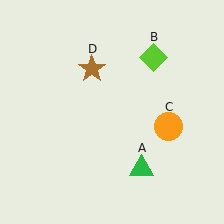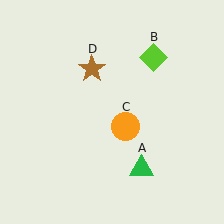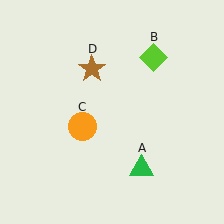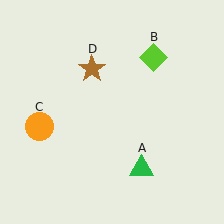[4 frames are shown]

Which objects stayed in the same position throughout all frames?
Green triangle (object A) and lime diamond (object B) and brown star (object D) remained stationary.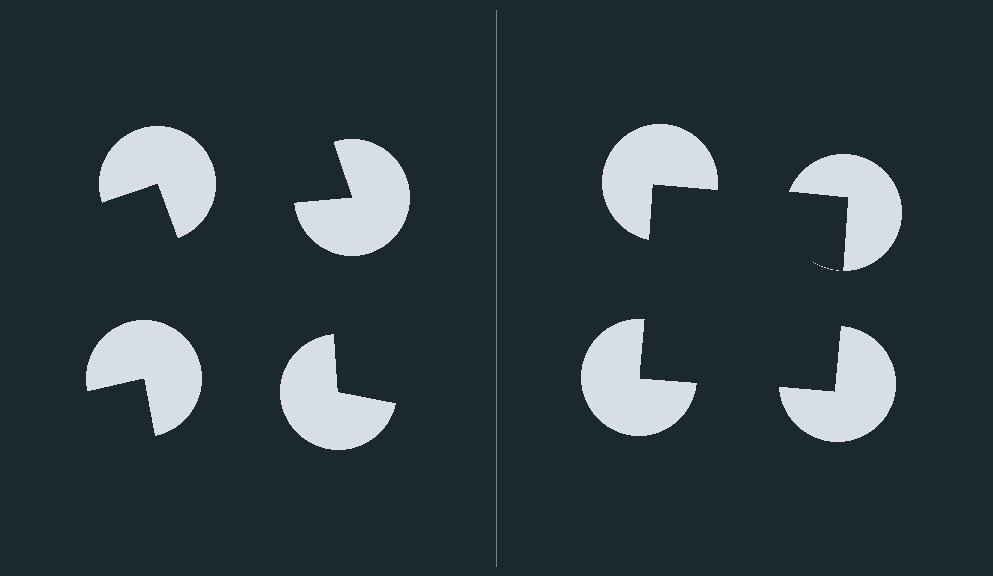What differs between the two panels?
The pac-man discs are positioned identically on both sides; only the wedge orientations differ. On the right they align to a square; on the left they are misaligned.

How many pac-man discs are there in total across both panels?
8 — 4 on each side.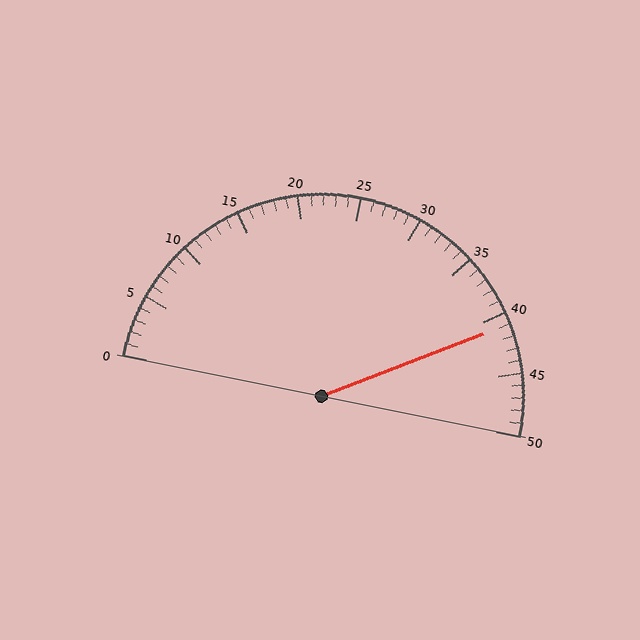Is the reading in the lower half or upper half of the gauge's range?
The reading is in the upper half of the range (0 to 50).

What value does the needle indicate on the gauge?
The needle indicates approximately 41.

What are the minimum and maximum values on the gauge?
The gauge ranges from 0 to 50.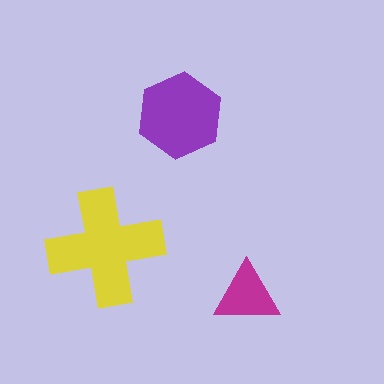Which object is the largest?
The yellow cross.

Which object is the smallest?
The magenta triangle.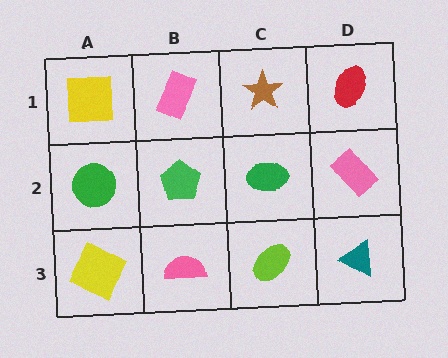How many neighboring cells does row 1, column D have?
2.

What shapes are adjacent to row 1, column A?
A green circle (row 2, column A), a pink rectangle (row 1, column B).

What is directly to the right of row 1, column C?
A red ellipse.